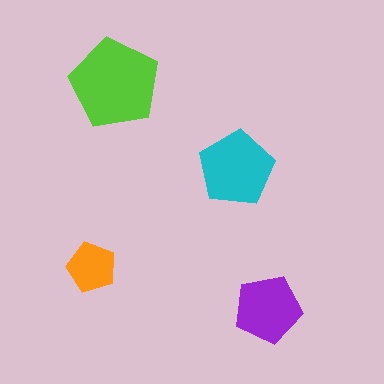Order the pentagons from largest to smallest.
the lime one, the cyan one, the purple one, the orange one.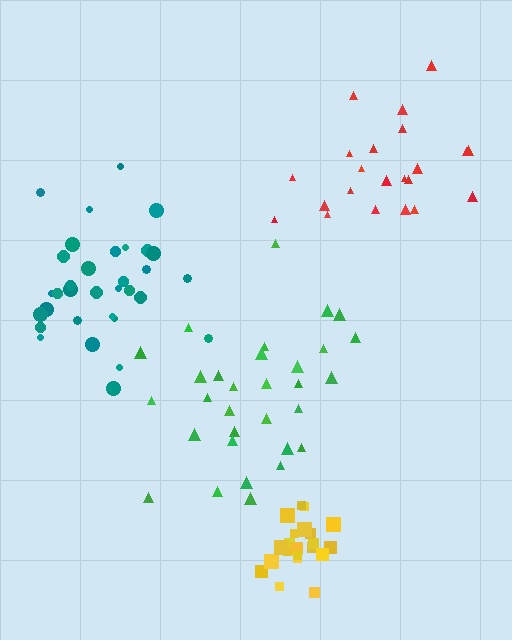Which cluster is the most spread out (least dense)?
Red.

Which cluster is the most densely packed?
Yellow.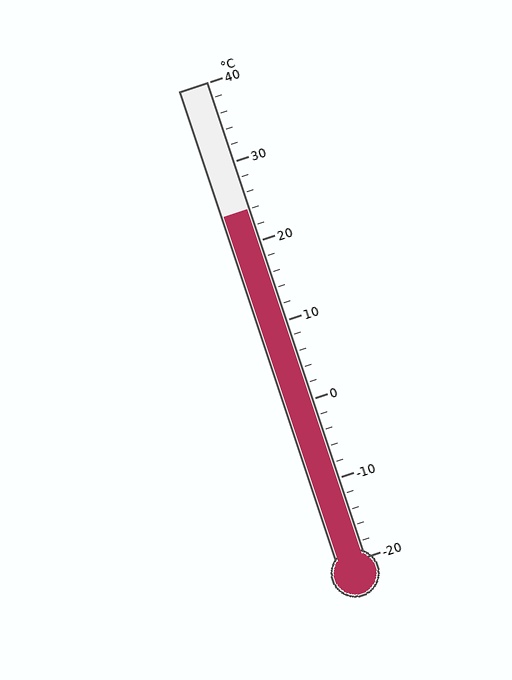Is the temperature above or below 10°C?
The temperature is above 10°C.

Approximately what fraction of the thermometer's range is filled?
The thermometer is filled to approximately 75% of its range.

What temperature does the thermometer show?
The thermometer shows approximately 24°C.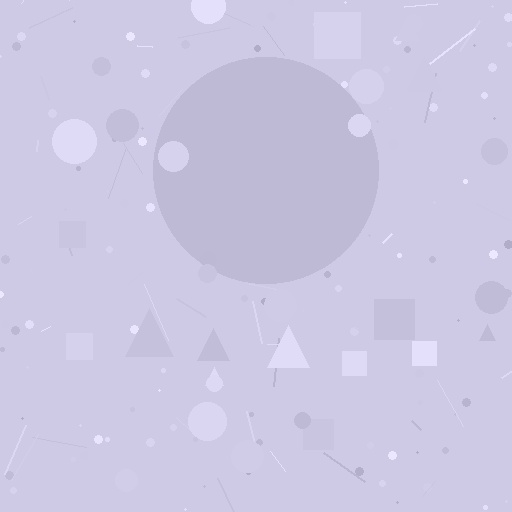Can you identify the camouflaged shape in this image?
The camouflaged shape is a circle.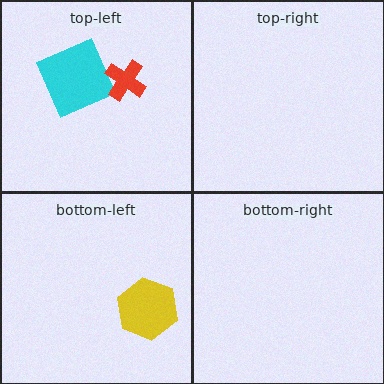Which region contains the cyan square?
The top-left region.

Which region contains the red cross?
The top-left region.